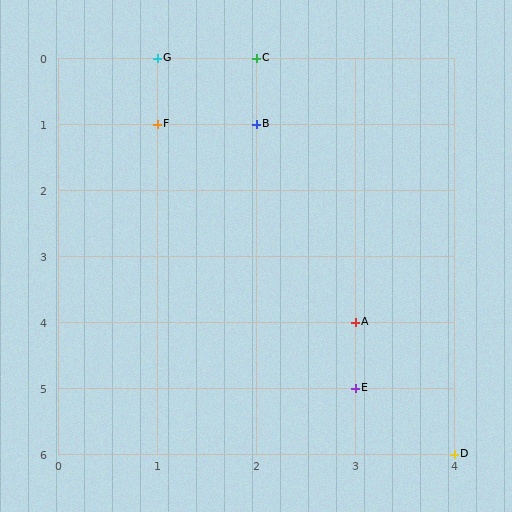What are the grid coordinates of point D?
Point D is at grid coordinates (4, 6).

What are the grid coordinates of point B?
Point B is at grid coordinates (2, 1).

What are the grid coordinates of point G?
Point G is at grid coordinates (1, 0).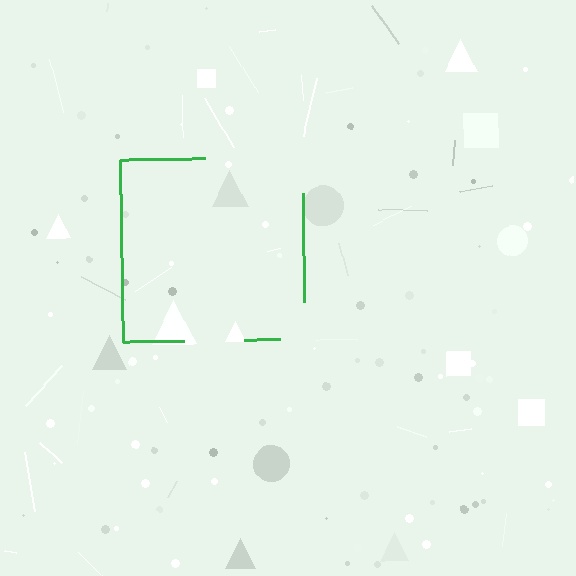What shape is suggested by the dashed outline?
The dashed outline suggests a square.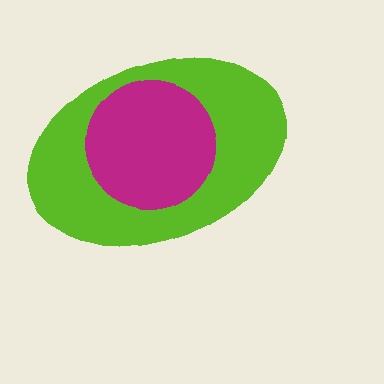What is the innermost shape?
The magenta circle.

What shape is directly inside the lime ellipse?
The magenta circle.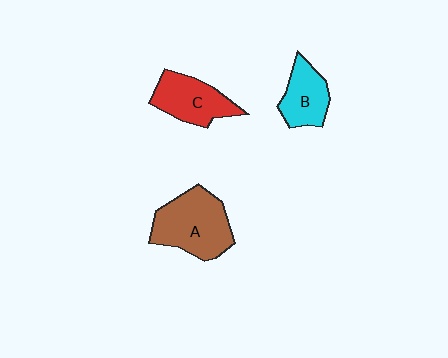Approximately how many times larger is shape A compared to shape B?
Approximately 1.7 times.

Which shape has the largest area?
Shape A (brown).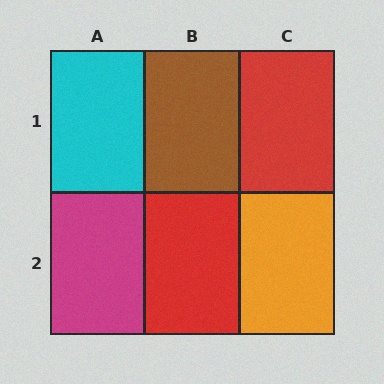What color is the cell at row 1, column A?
Cyan.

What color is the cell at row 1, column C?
Red.